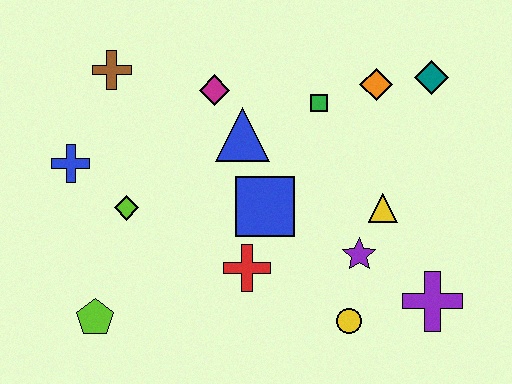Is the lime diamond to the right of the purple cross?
No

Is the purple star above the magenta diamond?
No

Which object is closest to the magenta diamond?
The blue triangle is closest to the magenta diamond.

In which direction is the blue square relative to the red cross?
The blue square is above the red cross.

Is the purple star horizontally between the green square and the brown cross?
No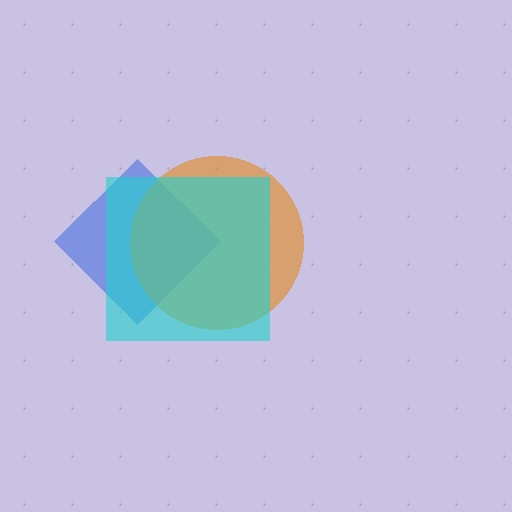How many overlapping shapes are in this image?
There are 3 overlapping shapes in the image.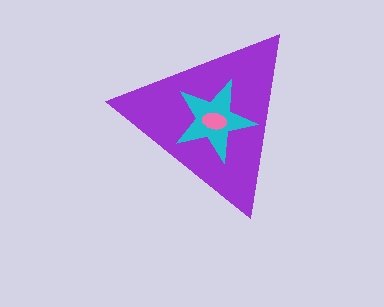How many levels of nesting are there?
3.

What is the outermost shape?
The purple triangle.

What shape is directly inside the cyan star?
The pink ellipse.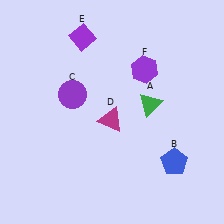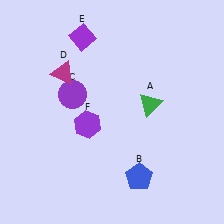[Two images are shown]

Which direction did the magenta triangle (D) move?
The magenta triangle (D) moved left.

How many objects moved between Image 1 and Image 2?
3 objects moved between the two images.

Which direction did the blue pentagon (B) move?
The blue pentagon (B) moved left.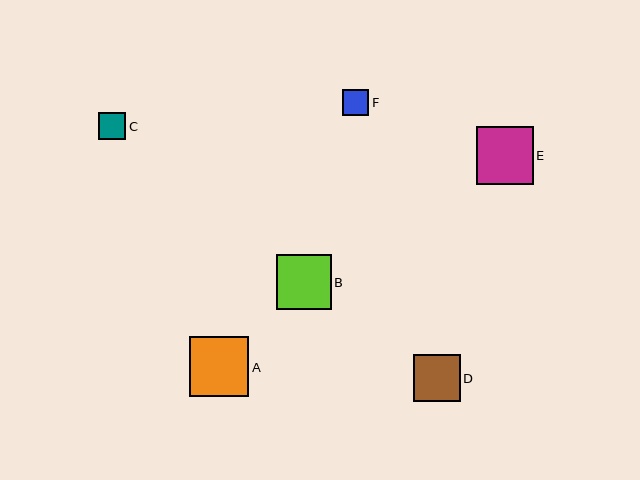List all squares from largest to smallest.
From largest to smallest: A, E, B, D, C, F.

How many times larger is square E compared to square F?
Square E is approximately 2.2 times the size of square F.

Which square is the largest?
Square A is the largest with a size of approximately 59 pixels.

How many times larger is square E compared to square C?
Square E is approximately 2.1 times the size of square C.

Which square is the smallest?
Square F is the smallest with a size of approximately 26 pixels.